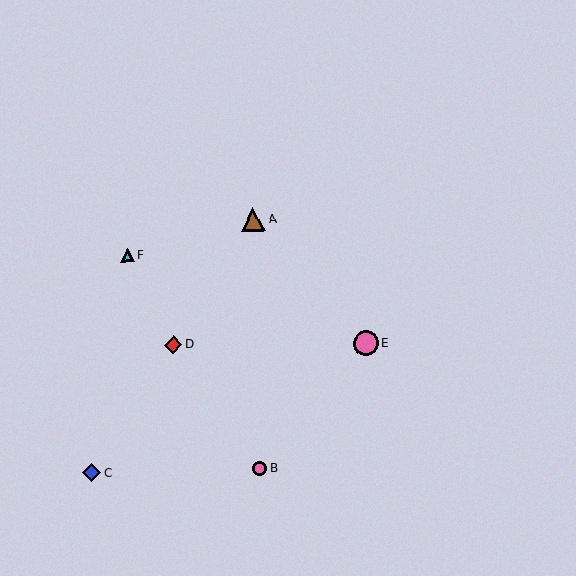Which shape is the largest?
The pink circle (labeled E) is the largest.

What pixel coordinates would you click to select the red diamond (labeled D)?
Click at (173, 345) to select the red diamond D.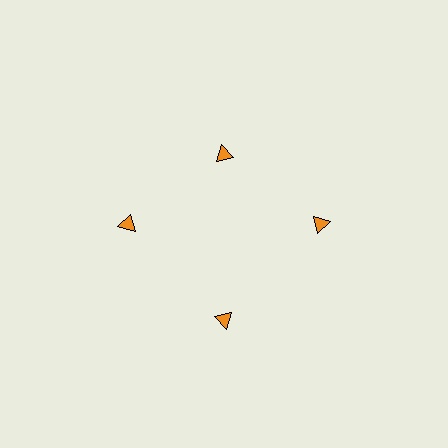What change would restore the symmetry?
The symmetry would be restored by moving it outward, back onto the ring so that all 4 triangles sit at equal angles and equal distance from the center.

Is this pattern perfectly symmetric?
No. The 4 orange triangles are arranged in a ring, but one element near the 12 o'clock position is pulled inward toward the center, breaking the 4-fold rotational symmetry.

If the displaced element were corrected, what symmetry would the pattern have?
It would have 4-fold rotational symmetry — the pattern would map onto itself every 90 degrees.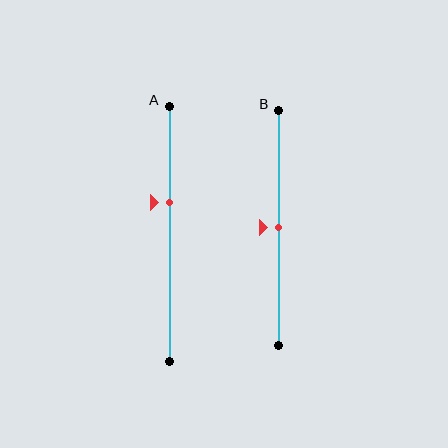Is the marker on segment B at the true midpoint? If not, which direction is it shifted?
Yes, the marker on segment B is at the true midpoint.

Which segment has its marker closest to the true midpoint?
Segment B has its marker closest to the true midpoint.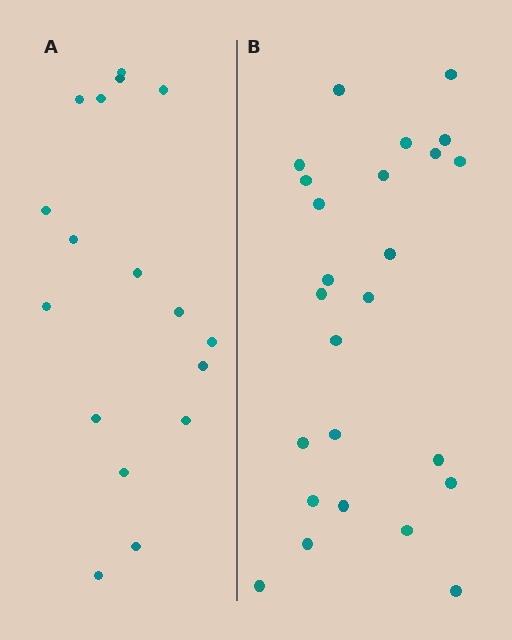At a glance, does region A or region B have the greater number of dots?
Region B (the right region) has more dots.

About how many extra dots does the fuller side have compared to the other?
Region B has roughly 8 or so more dots than region A.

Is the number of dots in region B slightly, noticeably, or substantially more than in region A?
Region B has substantially more. The ratio is roughly 1.5 to 1.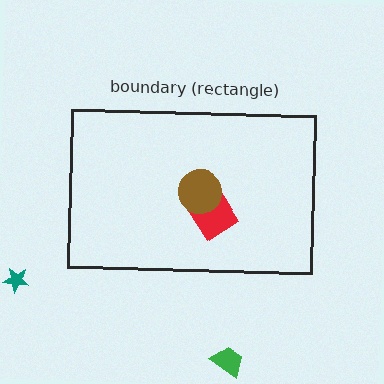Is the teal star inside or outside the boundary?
Outside.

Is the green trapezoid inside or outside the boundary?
Outside.